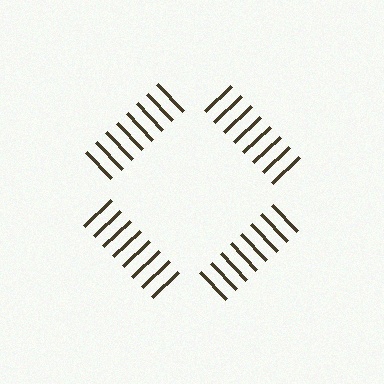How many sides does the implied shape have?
4 sides — the line-ends trace a square.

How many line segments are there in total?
32 — 8 along each of the 4 edges.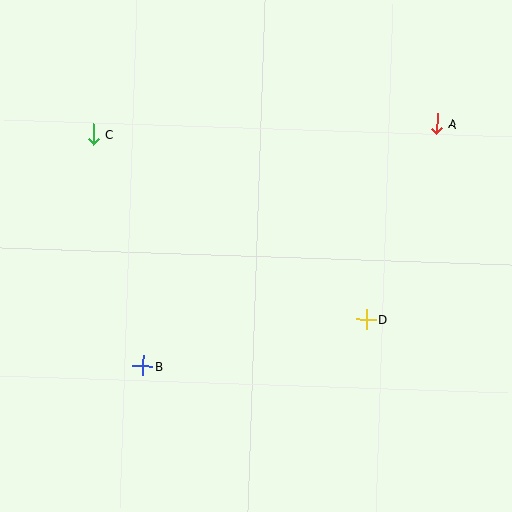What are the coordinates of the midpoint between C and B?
The midpoint between C and B is at (118, 250).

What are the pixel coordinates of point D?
Point D is at (366, 320).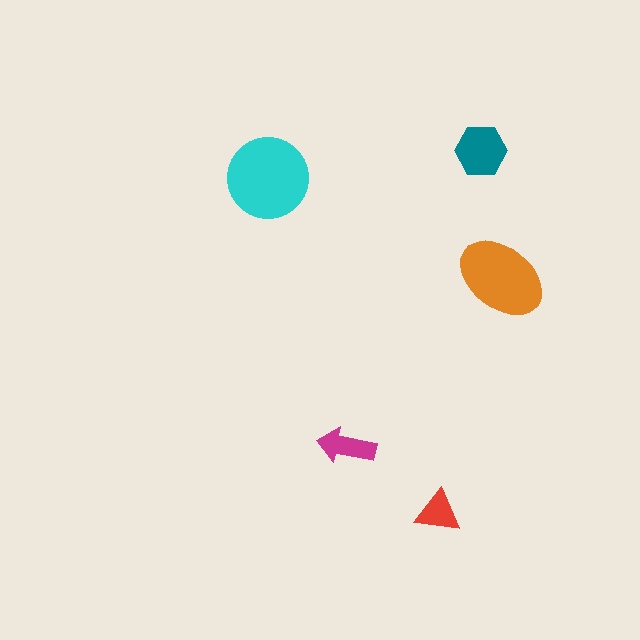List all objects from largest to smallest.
The cyan circle, the orange ellipse, the teal hexagon, the magenta arrow, the red triangle.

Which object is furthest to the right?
The orange ellipse is rightmost.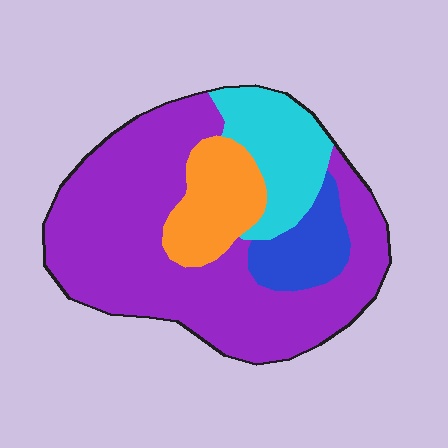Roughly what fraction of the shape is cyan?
Cyan covers roughly 15% of the shape.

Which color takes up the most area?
Purple, at roughly 60%.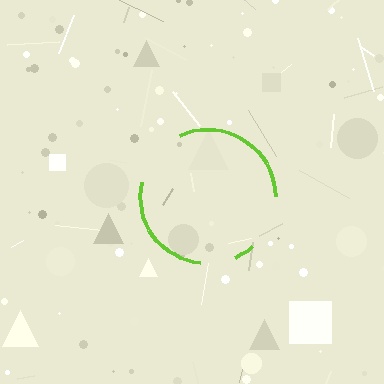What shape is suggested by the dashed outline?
The dashed outline suggests a circle.